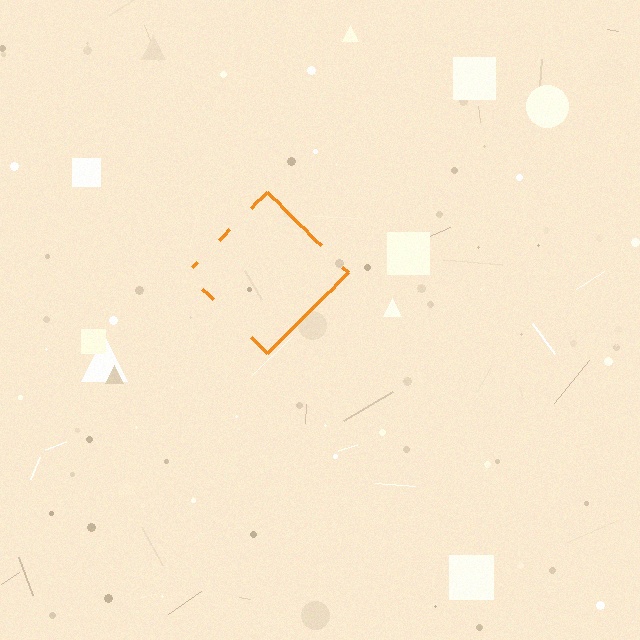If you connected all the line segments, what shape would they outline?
They would outline a diamond.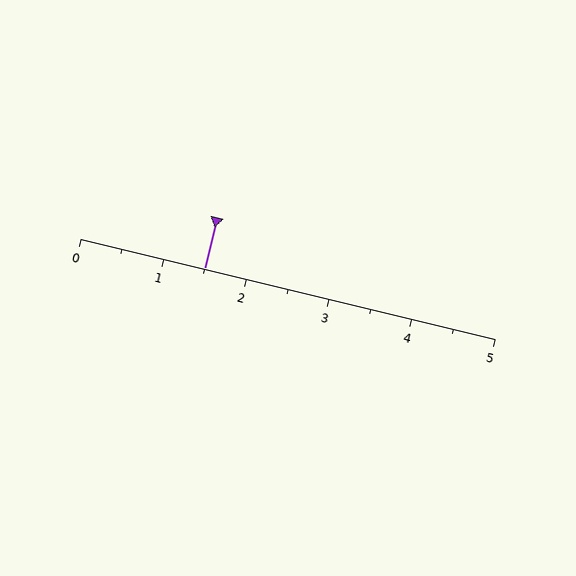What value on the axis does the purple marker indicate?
The marker indicates approximately 1.5.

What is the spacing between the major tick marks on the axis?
The major ticks are spaced 1 apart.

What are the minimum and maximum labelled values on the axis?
The axis runs from 0 to 5.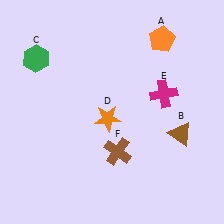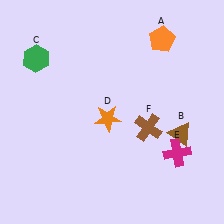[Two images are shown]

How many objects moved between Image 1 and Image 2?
2 objects moved between the two images.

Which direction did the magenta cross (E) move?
The magenta cross (E) moved down.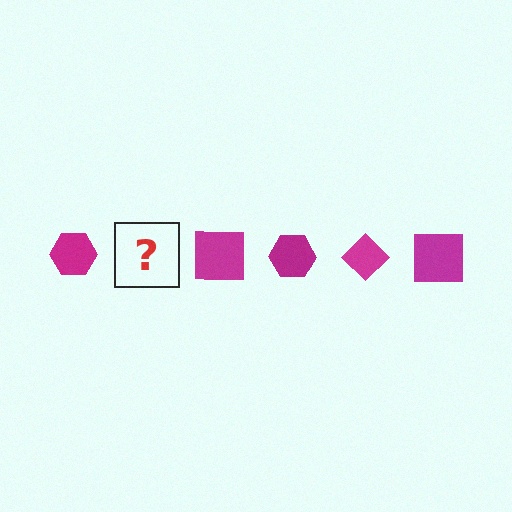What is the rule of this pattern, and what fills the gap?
The rule is that the pattern cycles through hexagon, diamond, square shapes in magenta. The gap should be filled with a magenta diamond.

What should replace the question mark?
The question mark should be replaced with a magenta diamond.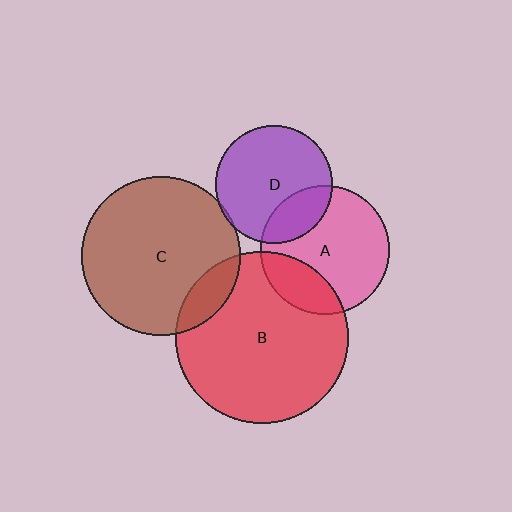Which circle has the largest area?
Circle B (red).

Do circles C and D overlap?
Yes.